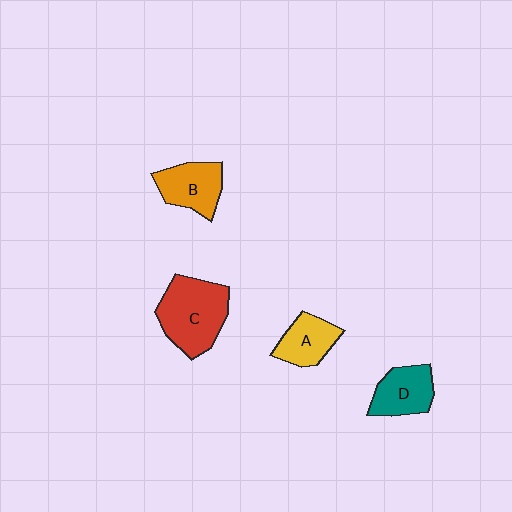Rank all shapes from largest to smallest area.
From largest to smallest: C (red), B (orange), D (teal), A (yellow).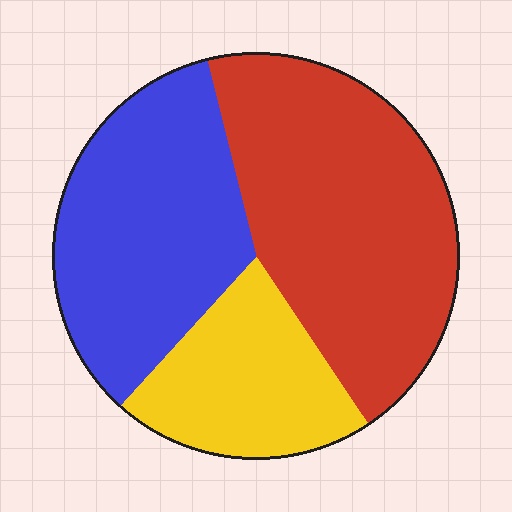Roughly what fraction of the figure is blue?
Blue takes up about one third (1/3) of the figure.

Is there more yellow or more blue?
Blue.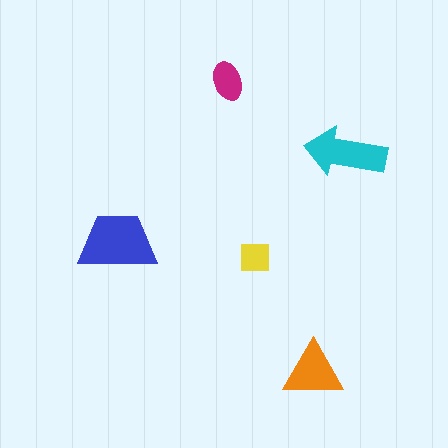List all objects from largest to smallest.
The blue trapezoid, the cyan arrow, the orange triangle, the magenta ellipse, the yellow square.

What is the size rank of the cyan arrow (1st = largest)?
2nd.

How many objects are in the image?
There are 5 objects in the image.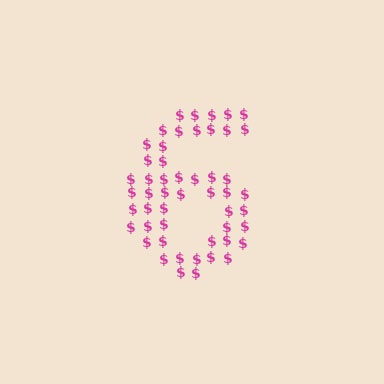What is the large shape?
The large shape is the digit 6.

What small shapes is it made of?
It is made of small dollar signs.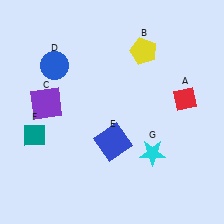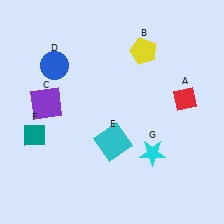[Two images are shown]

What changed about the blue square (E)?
In Image 1, E is blue. In Image 2, it changed to cyan.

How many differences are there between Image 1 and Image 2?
There is 1 difference between the two images.